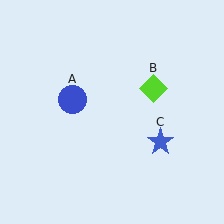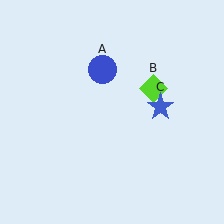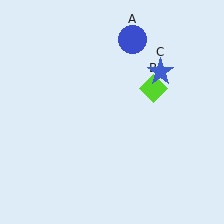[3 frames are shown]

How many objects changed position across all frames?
2 objects changed position: blue circle (object A), blue star (object C).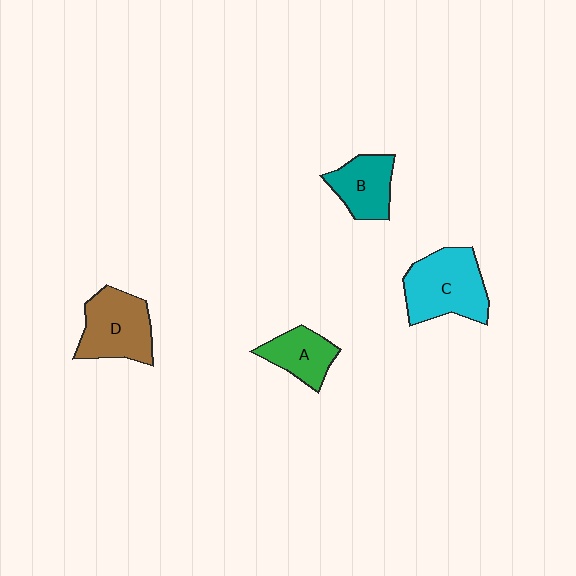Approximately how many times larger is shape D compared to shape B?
Approximately 1.4 times.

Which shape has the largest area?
Shape C (cyan).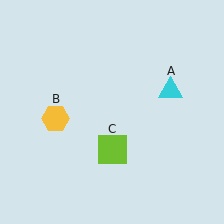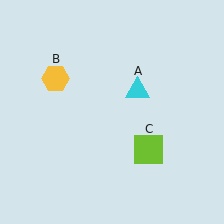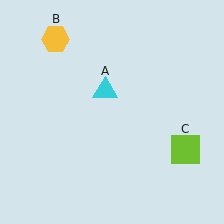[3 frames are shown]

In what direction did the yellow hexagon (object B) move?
The yellow hexagon (object B) moved up.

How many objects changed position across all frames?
3 objects changed position: cyan triangle (object A), yellow hexagon (object B), lime square (object C).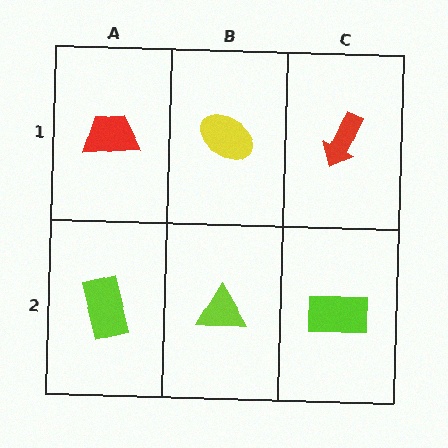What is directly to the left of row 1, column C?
A yellow ellipse.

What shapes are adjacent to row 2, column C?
A red arrow (row 1, column C), a lime triangle (row 2, column B).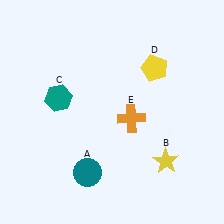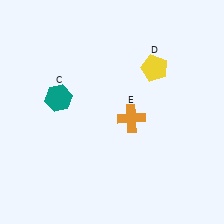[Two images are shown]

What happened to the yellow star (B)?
The yellow star (B) was removed in Image 2. It was in the bottom-right area of Image 1.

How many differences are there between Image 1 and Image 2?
There are 2 differences between the two images.